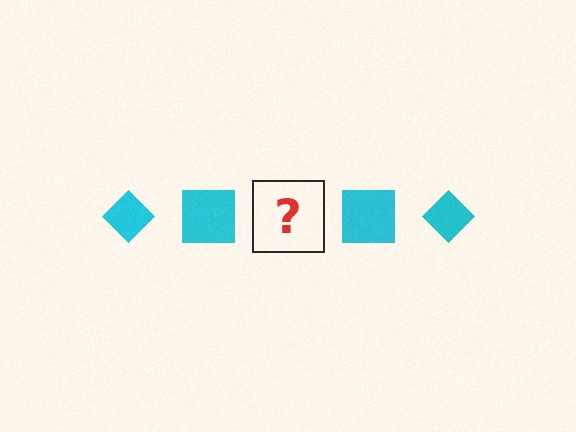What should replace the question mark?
The question mark should be replaced with a cyan diamond.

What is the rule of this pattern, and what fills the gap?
The rule is that the pattern cycles through diamond, square shapes in cyan. The gap should be filled with a cyan diamond.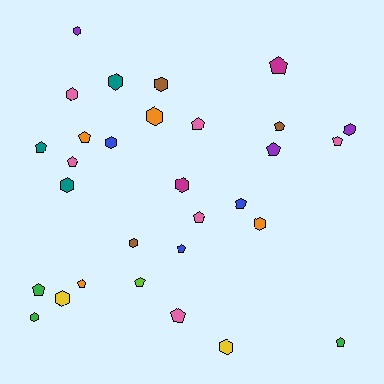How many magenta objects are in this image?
There are 2 magenta objects.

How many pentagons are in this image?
There are 16 pentagons.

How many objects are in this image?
There are 30 objects.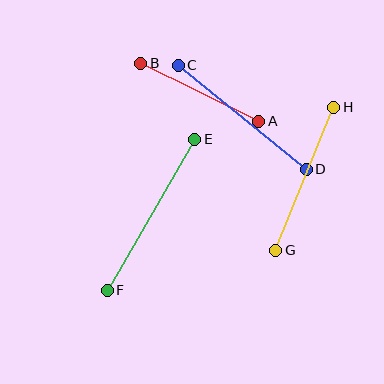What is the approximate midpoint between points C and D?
The midpoint is at approximately (242, 117) pixels.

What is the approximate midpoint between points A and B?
The midpoint is at approximately (200, 92) pixels.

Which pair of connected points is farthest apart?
Points E and F are farthest apart.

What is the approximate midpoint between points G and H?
The midpoint is at approximately (305, 179) pixels.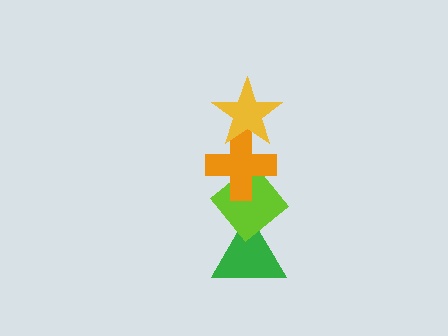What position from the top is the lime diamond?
The lime diamond is 3rd from the top.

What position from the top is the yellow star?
The yellow star is 1st from the top.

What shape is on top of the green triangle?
The lime diamond is on top of the green triangle.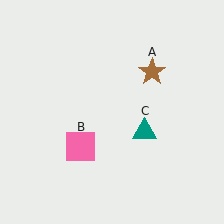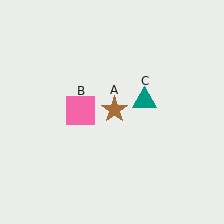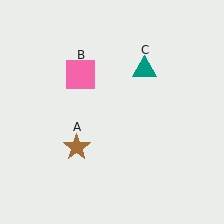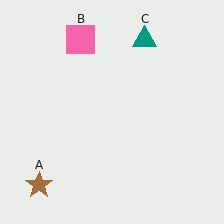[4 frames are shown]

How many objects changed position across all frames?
3 objects changed position: brown star (object A), pink square (object B), teal triangle (object C).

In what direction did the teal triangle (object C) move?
The teal triangle (object C) moved up.